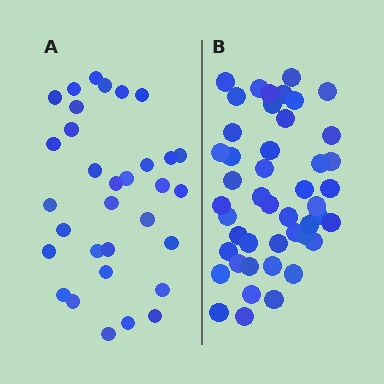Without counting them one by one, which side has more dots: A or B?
Region B (the right region) has more dots.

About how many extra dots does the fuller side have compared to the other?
Region B has approximately 15 more dots than region A.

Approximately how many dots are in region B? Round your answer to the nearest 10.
About 50 dots. (The exact count is 46, which rounds to 50.)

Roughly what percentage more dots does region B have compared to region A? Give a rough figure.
About 45% more.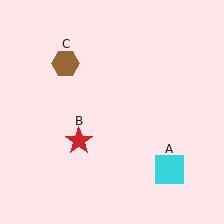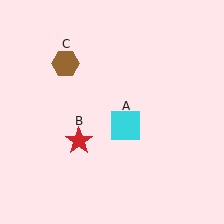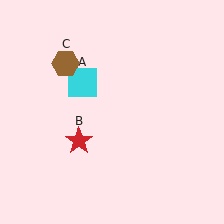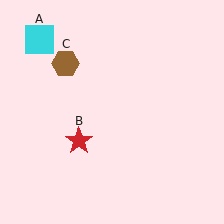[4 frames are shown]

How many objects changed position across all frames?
1 object changed position: cyan square (object A).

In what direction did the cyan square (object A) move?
The cyan square (object A) moved up and to the left.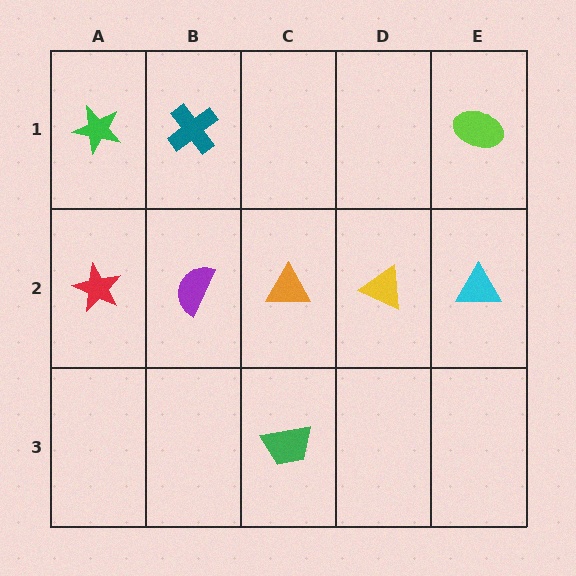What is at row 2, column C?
An orange triangle.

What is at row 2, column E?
A cyan triangle.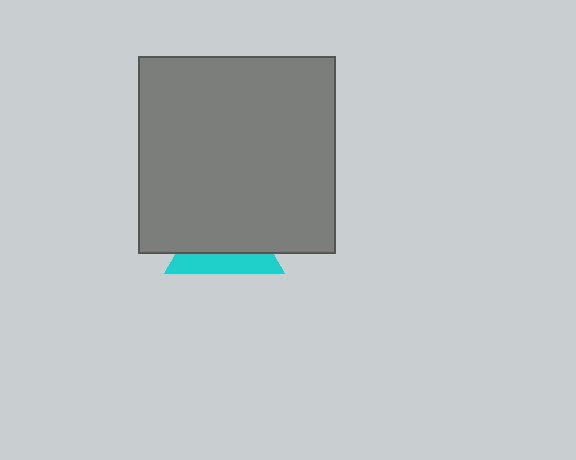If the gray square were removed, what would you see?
You would see the complete cyan triangle.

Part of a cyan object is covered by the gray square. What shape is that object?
It is a triangle.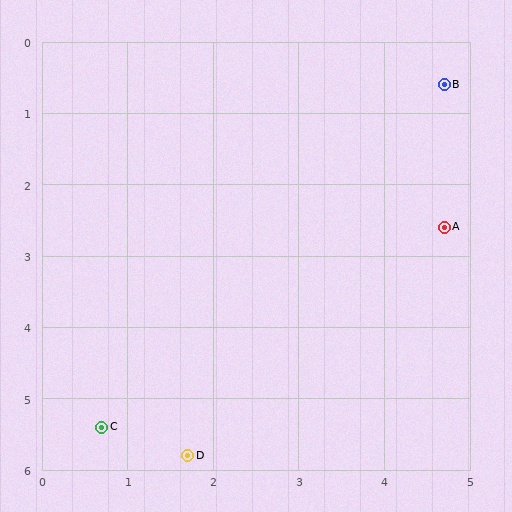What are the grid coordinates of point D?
Point D is at approximately (1.7, 5.8).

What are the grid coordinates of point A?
Point A is at approximately (4.7, 2.6).